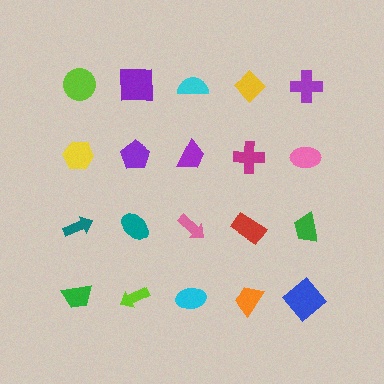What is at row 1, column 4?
A yellow diamond.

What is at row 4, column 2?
A lime arrow.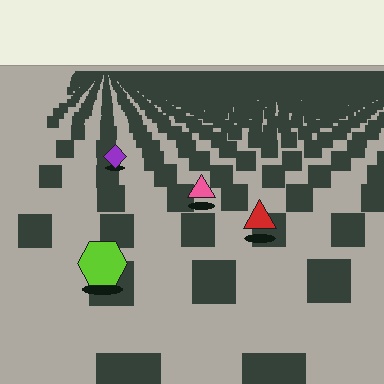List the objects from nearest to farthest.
From nearest to farthest: the lime hexagon, the red triangle, the pink triangle, the purple diamond.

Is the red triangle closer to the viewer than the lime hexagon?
No. The lime hexagon is closer — you can tell from the texture gradient: the ground texture is coarser near it.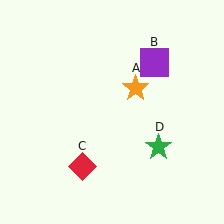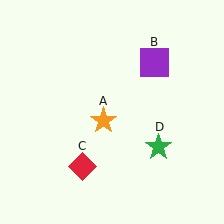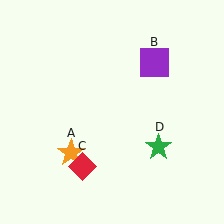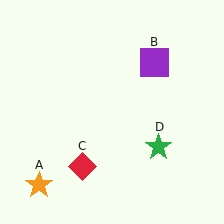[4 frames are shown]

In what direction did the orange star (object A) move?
The orange star (object A) moved down and to the left.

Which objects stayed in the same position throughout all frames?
Purple square (object B) and red diamond (object C) and green star (object D) remained stationary.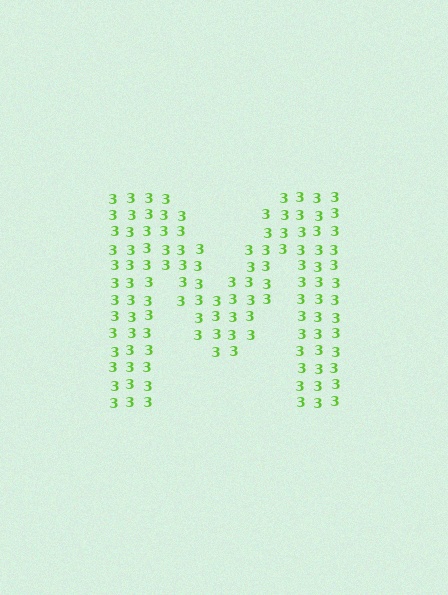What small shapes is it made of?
It is made of small digit 3's.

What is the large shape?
The large shape is the letter M.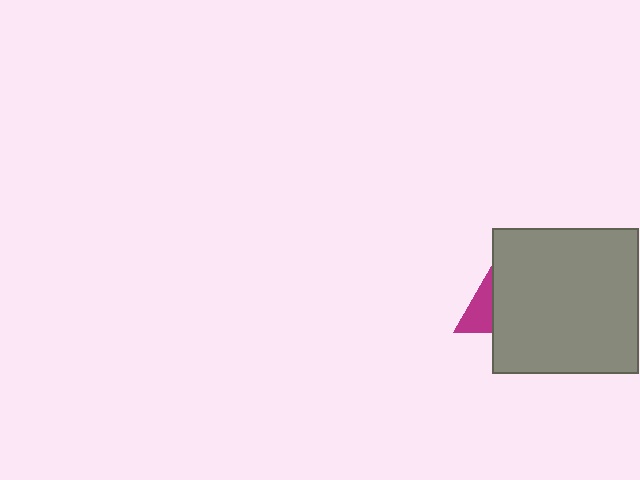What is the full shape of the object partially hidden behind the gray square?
The partially hidden object is a magenta triangle.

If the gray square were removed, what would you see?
You would see the complete magenta triangle.